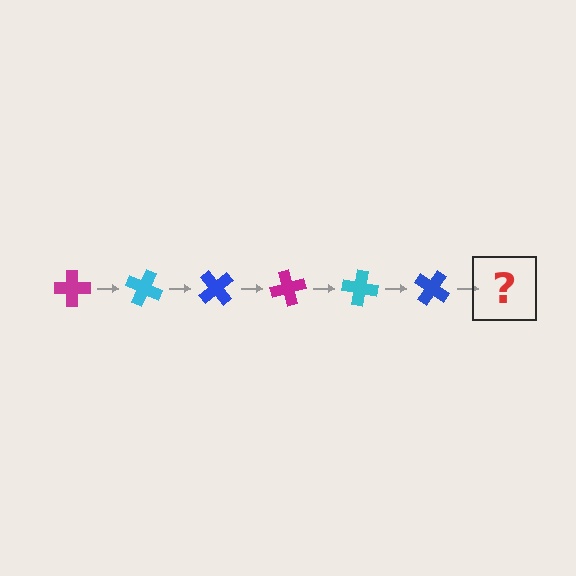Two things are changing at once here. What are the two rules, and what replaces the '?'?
The two rules are that it rotates 25 degrees each step and the color cycles through magenta, cyan, and blue. The '?' should be a magenta cross, rotated 150 degrees from the start.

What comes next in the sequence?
The next element should be a magenta cross, rotated 150 degrees from the start.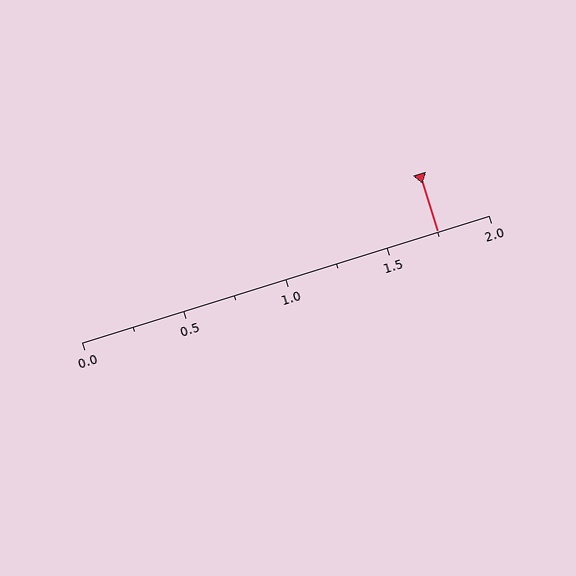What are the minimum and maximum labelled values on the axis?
The axis runs from 0.0 to 2.0.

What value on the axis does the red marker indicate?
The marker indicates approximately 1.75.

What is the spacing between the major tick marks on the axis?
The major ticks are spaced 0.5 apart.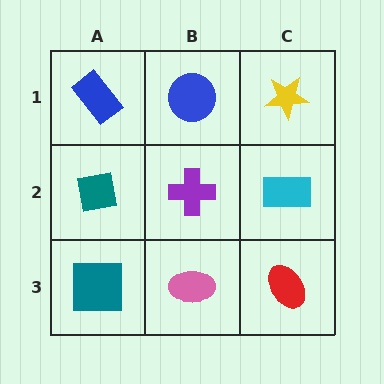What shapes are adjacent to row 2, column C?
A yellow star (row 1, column C), a red ellipse (row 3, column C), a purple cross (row 2, column B).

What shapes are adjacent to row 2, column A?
A blue rectangle (row 1, column A), a teal square (row 3, column A), a purple cross (row 2, column B).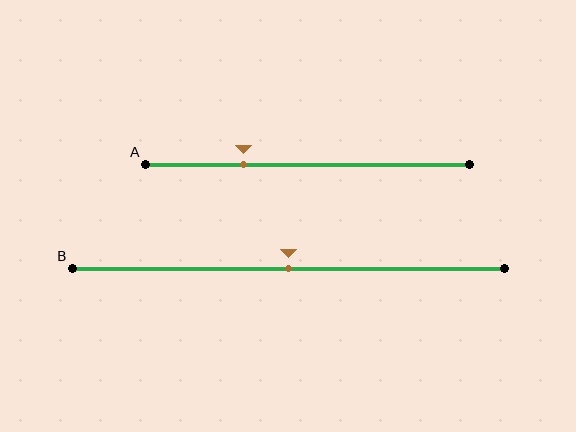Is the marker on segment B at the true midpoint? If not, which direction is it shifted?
Yes, the marker on segment B is at the true midpoint.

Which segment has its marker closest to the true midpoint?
Segment B has its marker closest to the true midpoint.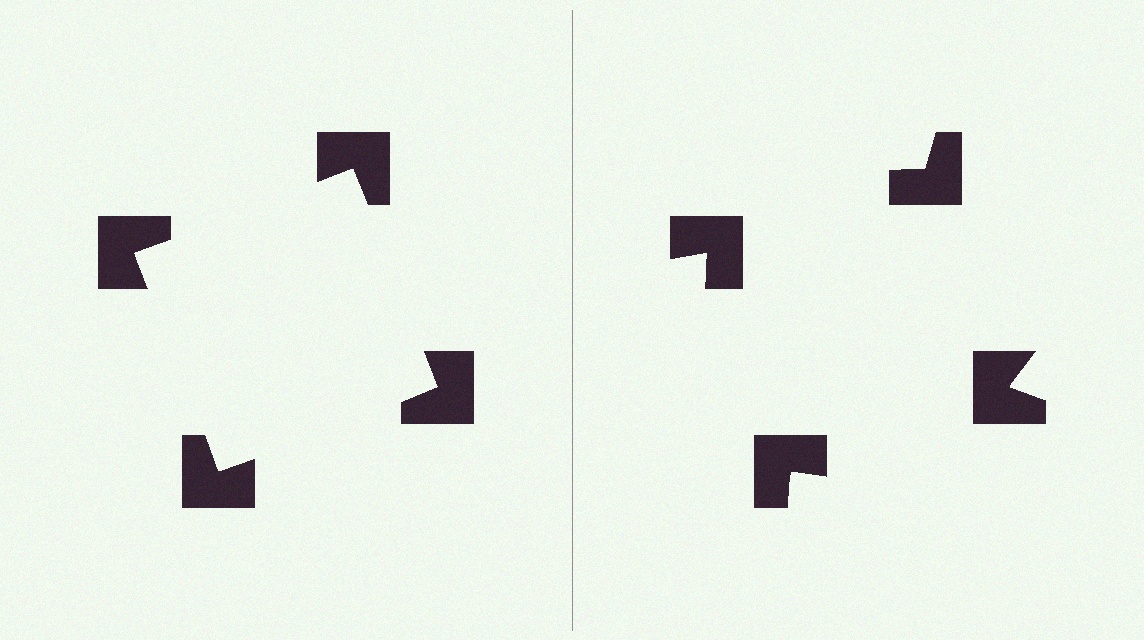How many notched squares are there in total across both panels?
8 — 4 on each side.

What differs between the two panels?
The notched squares are positioned identically on both sides; only the wedge orientations differ. On the left they align to a square; on the right they are misaligned.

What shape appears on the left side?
An illusory square.